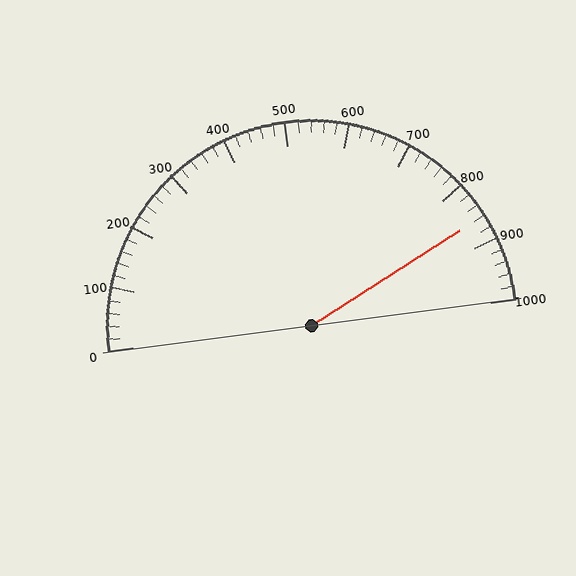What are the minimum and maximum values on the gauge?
The gauge ranges from 0 to 1000.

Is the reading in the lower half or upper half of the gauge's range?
The reading is in the upper half of the range (0 to 1000).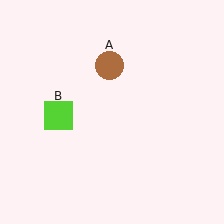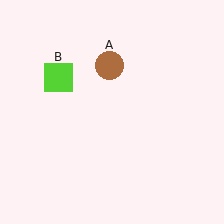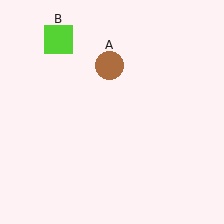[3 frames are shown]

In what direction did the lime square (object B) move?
The lime square (object B) moved up.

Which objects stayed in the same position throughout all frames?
Brown circle (object A) remained stationary.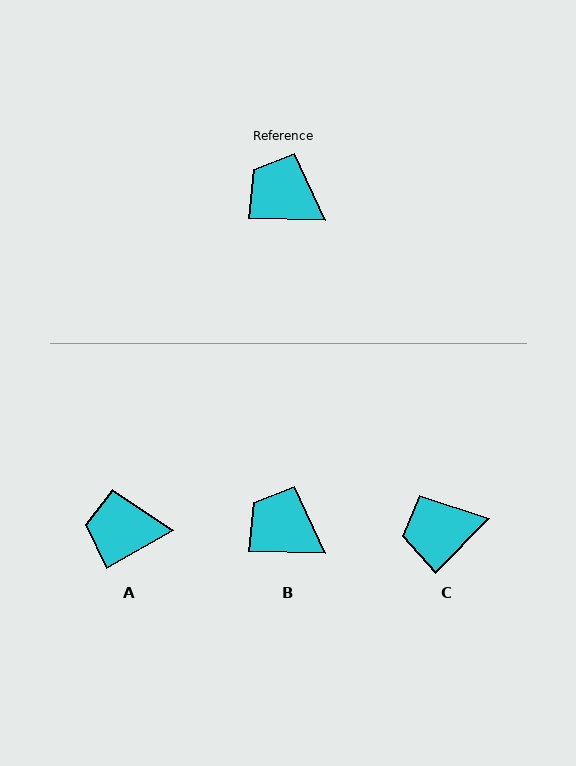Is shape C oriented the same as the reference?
No, it is off by about 47 degrees.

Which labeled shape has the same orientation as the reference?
B.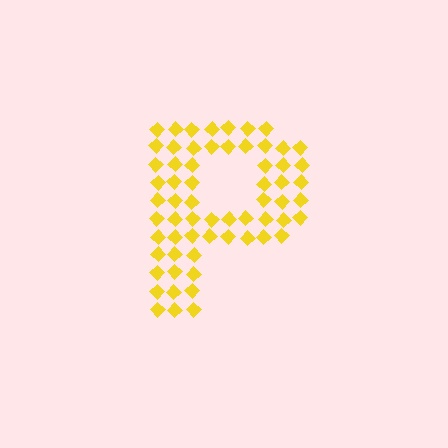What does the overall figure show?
The overall figure shows the letter P.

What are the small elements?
The small elements are diamonds.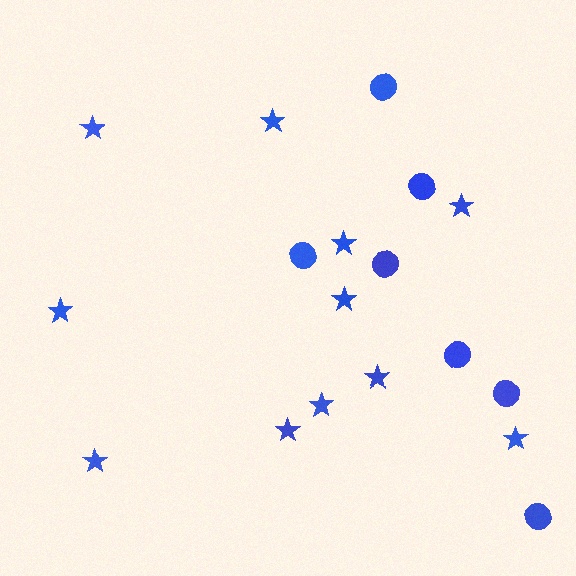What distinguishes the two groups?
There are 2 groups: one group of stars (11) and one group of circles (7).